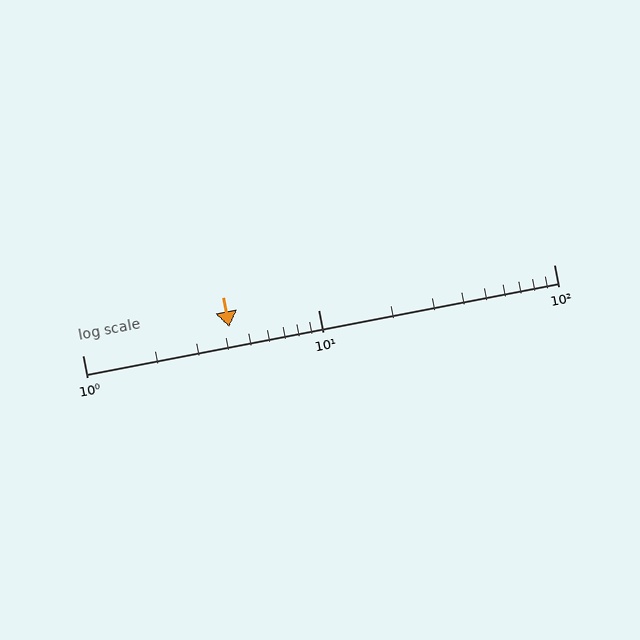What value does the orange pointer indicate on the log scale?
The pointer indicates approximately 4.2.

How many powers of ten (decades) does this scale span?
The scale spans 2 decades, from 1 to 100.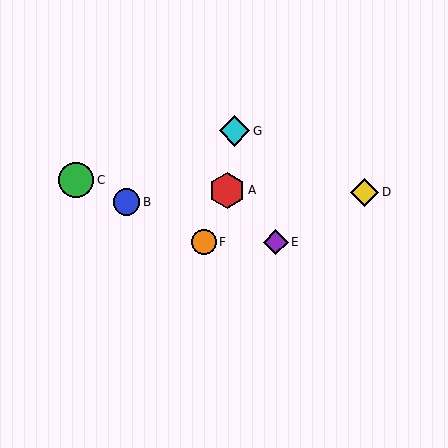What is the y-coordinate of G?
Object G is at y≈131.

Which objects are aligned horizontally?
Objects E, F are aligned horizontally.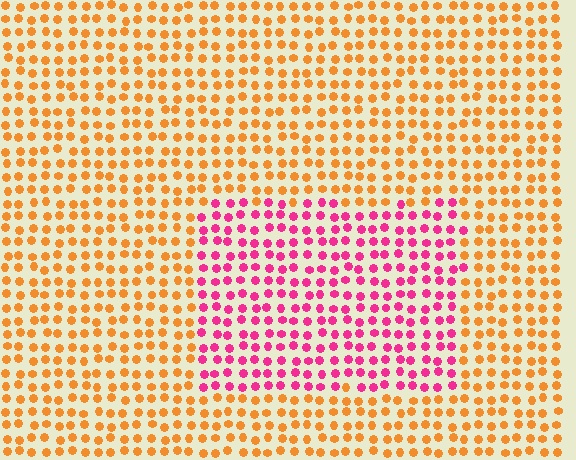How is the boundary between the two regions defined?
The boundary is defined purely by a slight shift in hue (about 61 degrees). Spacing, size, and orientation are identical on both sides.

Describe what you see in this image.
The image is filled with small orange elements in a uniform arrangement. A rectangle-shaped region is visible where the elements are tinted to a slightly different hue, forming a subtle color boundary.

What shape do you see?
I see a rectangle.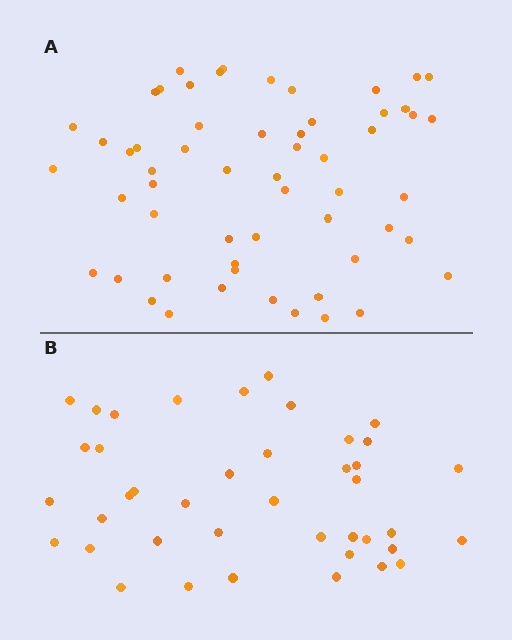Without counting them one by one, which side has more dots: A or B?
Region A (the top region) has more dots.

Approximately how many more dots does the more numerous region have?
Region A has approximately 15 more dots than region B.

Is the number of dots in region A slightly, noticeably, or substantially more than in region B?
Region A has noticeably more, but not dramatically so. The ratio is roughly 1.4 to 1.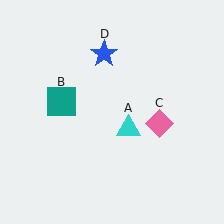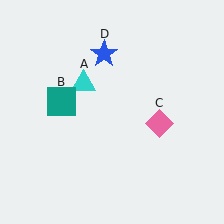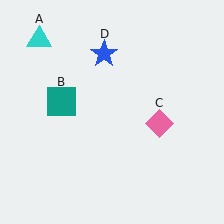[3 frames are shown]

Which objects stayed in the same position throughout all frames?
Teal square (object B) and pink diamond (object C) and blue star (object D) remained stationary.